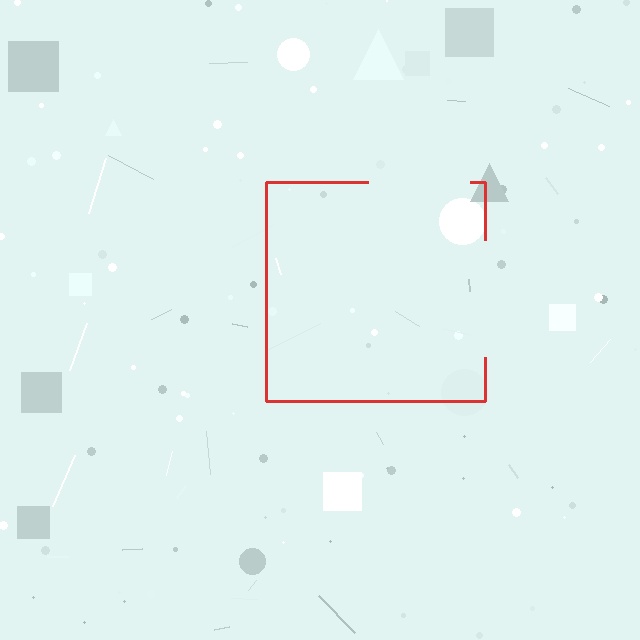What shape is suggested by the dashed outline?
The dashed outline suggests a square.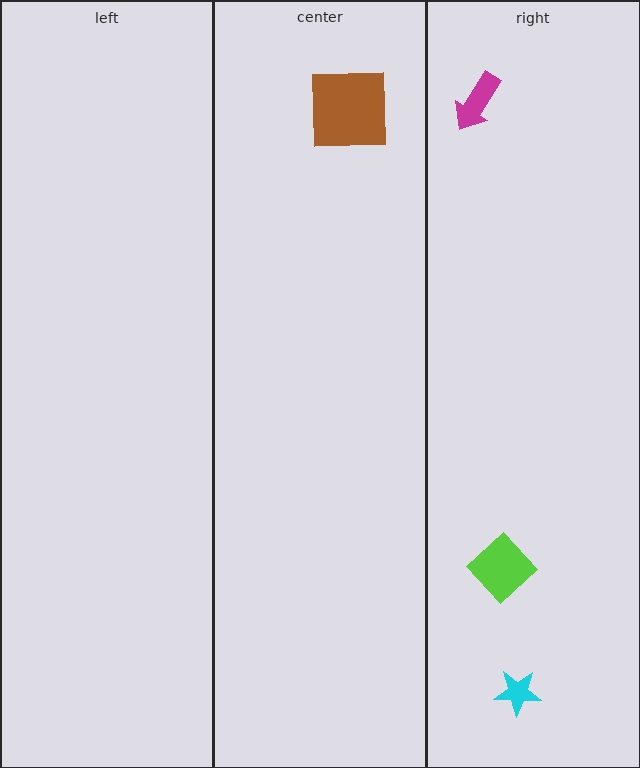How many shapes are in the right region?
3.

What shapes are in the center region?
The brown square.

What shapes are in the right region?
The magenta arrow, the cyan star, the lime diamond.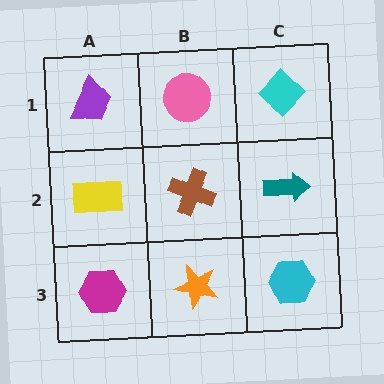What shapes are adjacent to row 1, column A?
A yellow rectangle (row 2, column A), a pink circle (row 1, column B).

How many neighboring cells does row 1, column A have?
2.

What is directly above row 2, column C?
A cyan diamond.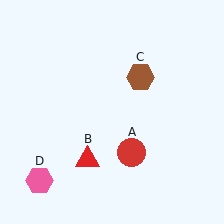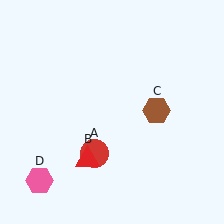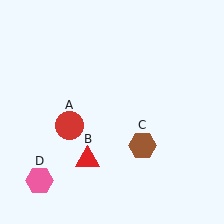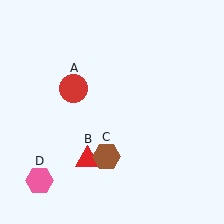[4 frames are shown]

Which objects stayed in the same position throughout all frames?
Red triangle (object B) and pink hexagon (object D) remained stationary.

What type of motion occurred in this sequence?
The red circle (object A), brown hexagon (object C) rotated clockwise around the center of the scene.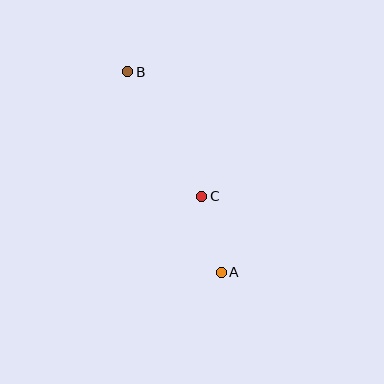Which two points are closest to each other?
Points A and C are closest to each other.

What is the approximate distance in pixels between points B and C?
The distance between B and C is approximately 145 pixels.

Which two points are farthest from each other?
Points A and B are farthest from each other.